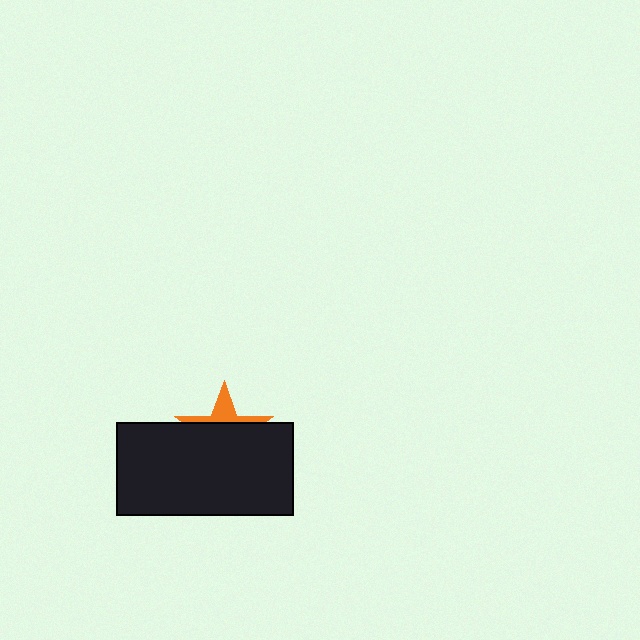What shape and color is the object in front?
The object in front is a black rectangle.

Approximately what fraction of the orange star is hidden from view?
Roughly 69% of the orange star is hidden behind the black rectangle.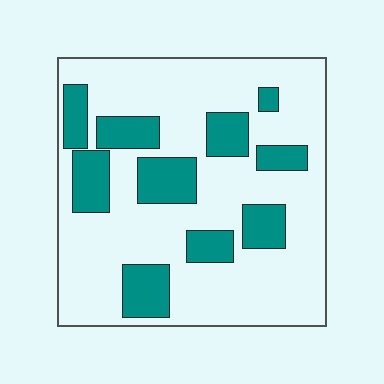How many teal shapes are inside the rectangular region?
10.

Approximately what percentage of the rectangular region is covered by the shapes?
Approximately 25%.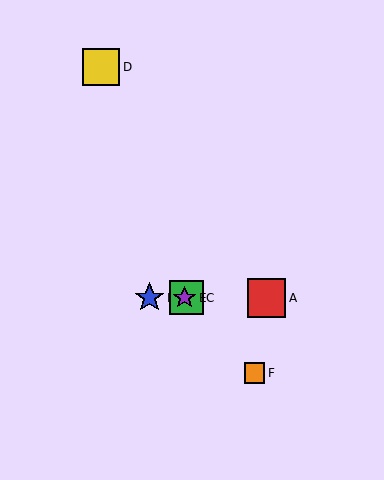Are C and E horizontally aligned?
Yes, both are at y≈298.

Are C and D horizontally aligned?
No, C is at y≈298 and D is at y≈67.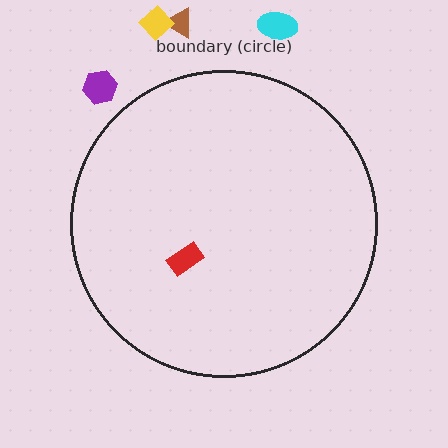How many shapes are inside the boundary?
1 inside, 4 outside.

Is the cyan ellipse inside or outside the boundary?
Outside.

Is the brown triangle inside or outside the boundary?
Outside.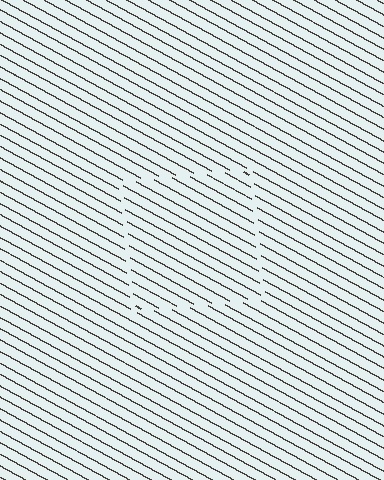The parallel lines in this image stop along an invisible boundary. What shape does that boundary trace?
An illusory square. The interior of the shape contains the same grating, shifted by half a period — the contour is defined by the phase discontinuity where line-ends from the inner and outer gratings abut.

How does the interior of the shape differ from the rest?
The interior of the shape contains the same grating, shifted by half a period — the contour is defined by the phase discontinuity where line-ends from the inner and outer gratings abut.